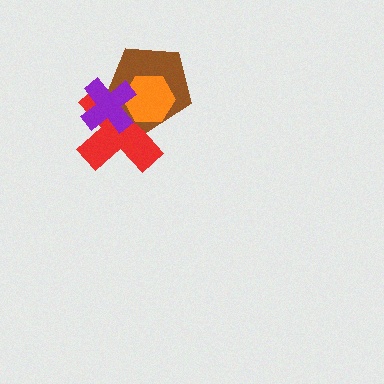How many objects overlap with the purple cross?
3 objects overlap with the purple cross.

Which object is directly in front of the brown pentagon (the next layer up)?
The orange hexagon is directly in front of the brown pentagon.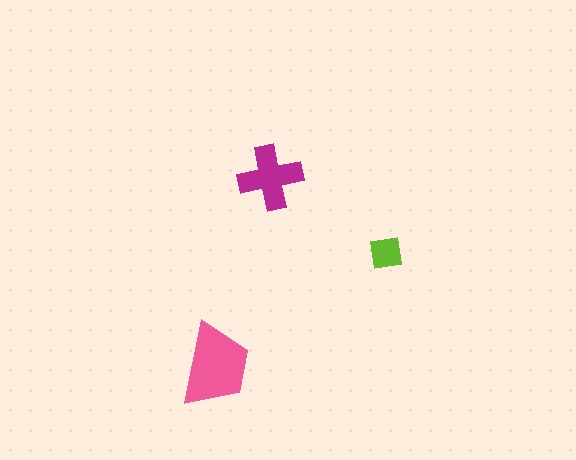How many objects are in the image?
There are 3 objects in the image.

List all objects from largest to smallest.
The pink trapezoid, the magenta cross, the lime square.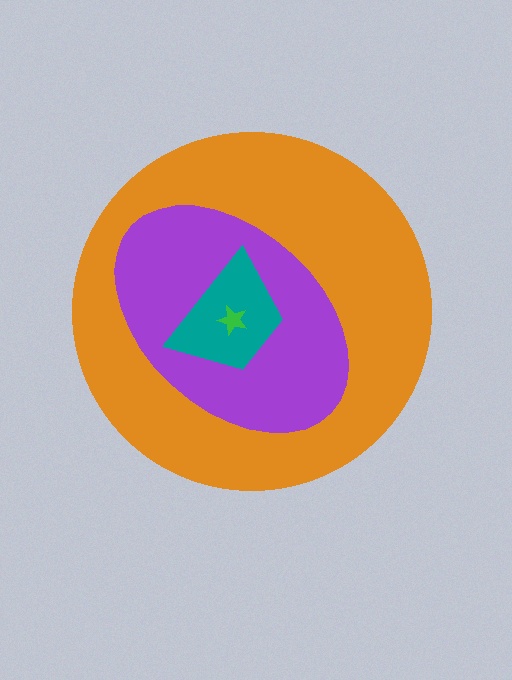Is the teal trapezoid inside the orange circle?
Yes.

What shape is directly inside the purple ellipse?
The teal trapezoid.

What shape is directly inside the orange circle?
The purple ellipse.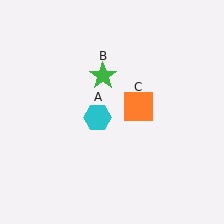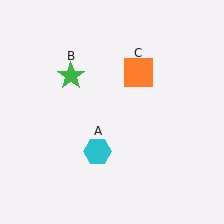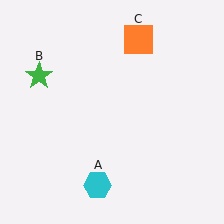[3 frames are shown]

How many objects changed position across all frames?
3 objects changed position: cyan hexagon (object A), green star (object B), orange square (object C).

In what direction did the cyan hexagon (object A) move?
The cyan hexagon (object A) moved down.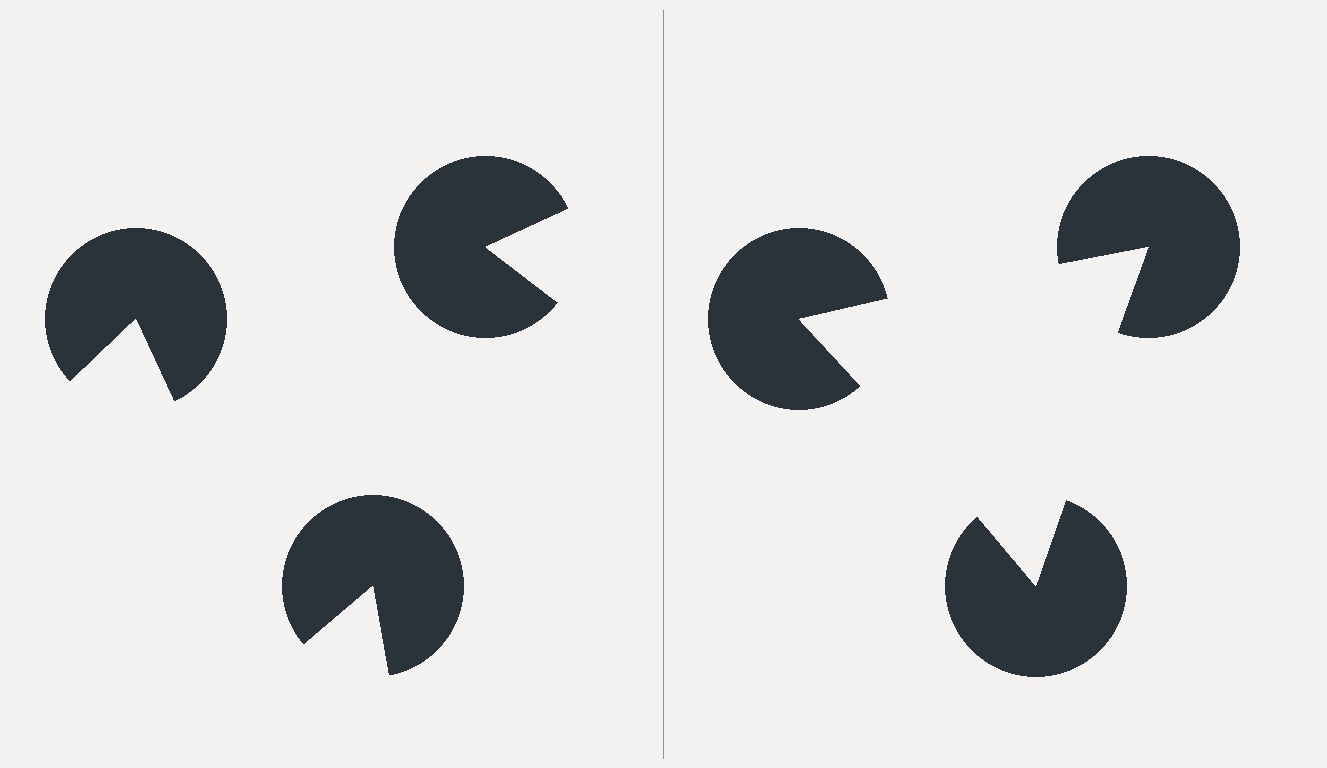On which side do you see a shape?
An illusory triangle appears on the right side. On the left side the wedge cuts are rotated, so no coherent shape forms.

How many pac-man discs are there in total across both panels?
6 — 3 on each side.